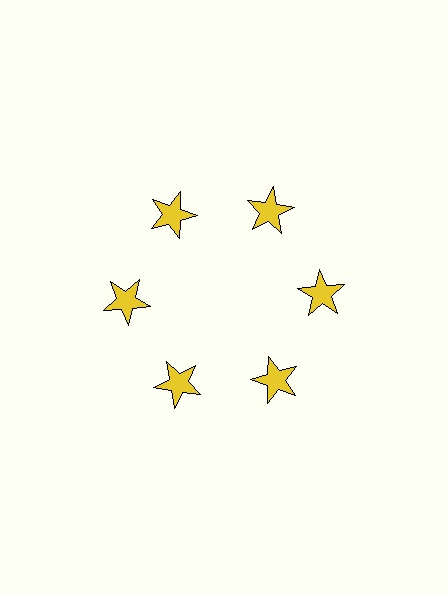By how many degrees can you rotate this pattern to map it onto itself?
The pattern maps onto itself every 60 degrees of rotation.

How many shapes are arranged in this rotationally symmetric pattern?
There are 6 shapes, arranged in 6 groups of 1.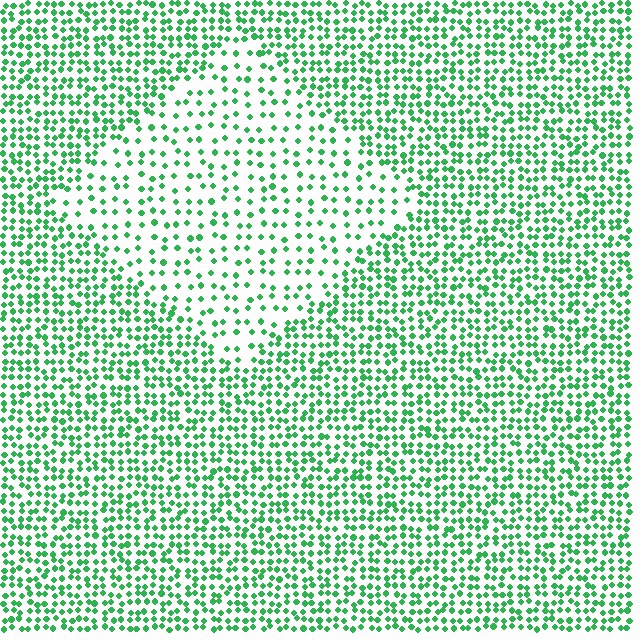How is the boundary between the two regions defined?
The boundary is defined by a change in element density (approximately 2.1x ratio). All elements are the same color, size, and shape.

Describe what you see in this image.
The image contains small green elements arranged at two different densities. A diamond-shaped region is visible where the elements are less densely packed than the surrounding area.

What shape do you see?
I see a diamond.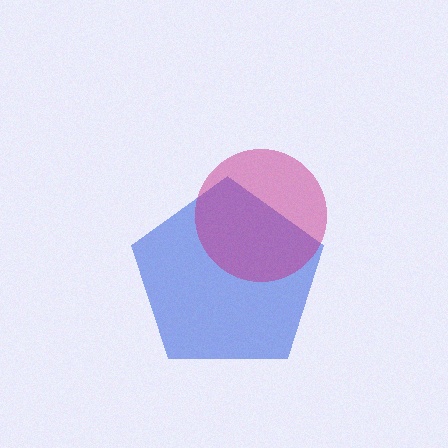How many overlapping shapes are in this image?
There are 2 overlapping shapes in the image.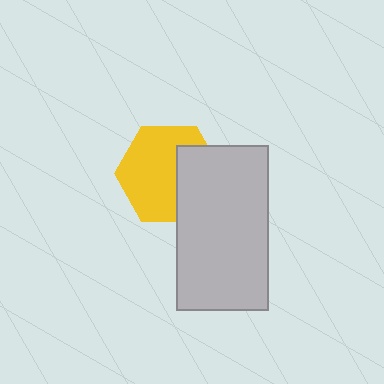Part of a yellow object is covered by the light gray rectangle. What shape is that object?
It is a hexagon.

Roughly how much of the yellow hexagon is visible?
About half of it is visible (roughly 65%).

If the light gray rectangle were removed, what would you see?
You would see the complete yellow hexagon.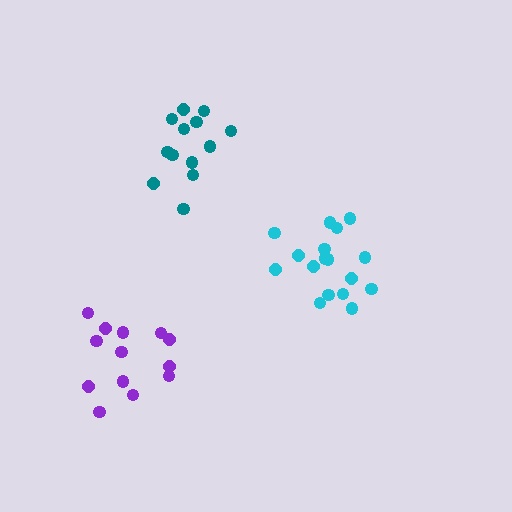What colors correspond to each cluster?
The clusters are colored: cyan, purple, teal.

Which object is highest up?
The teal cluster is topmost.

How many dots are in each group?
Group 1: 17 dots, Group 2: 13 dots, Group 3: 13 dots (43 total).